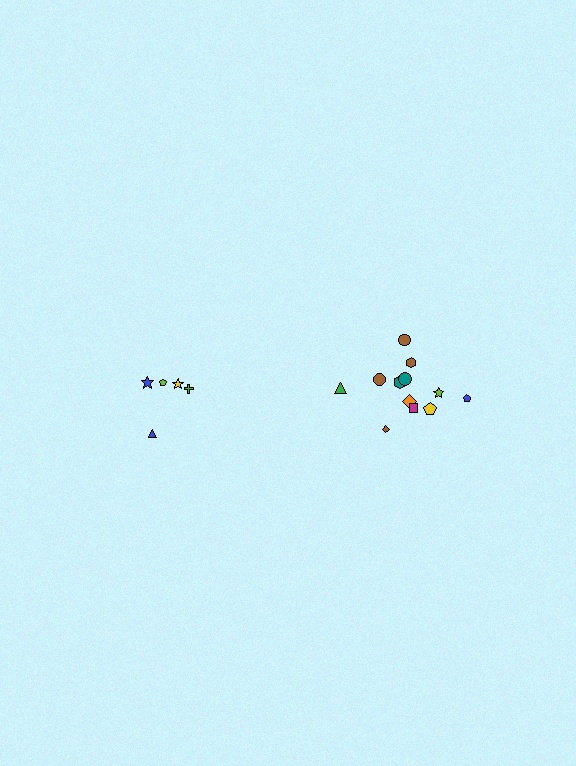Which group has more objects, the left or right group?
The right group.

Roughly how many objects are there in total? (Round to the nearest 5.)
Roughly 15 objects in total.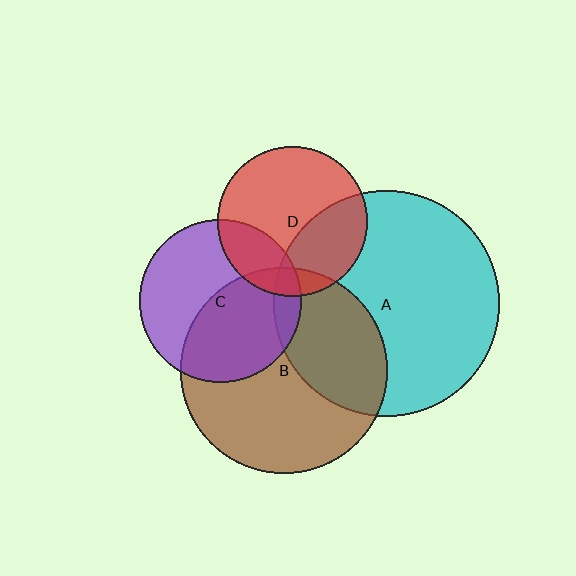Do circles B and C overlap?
Yes.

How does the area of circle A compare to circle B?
Approximately 1.2 times.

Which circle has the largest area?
Circle A (cyan).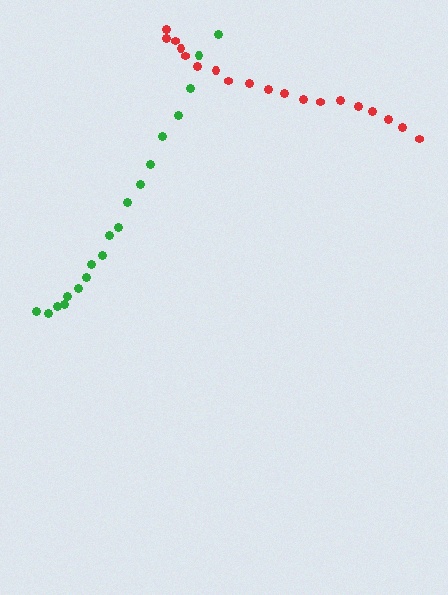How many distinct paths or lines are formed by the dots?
There are 2 distinct paths.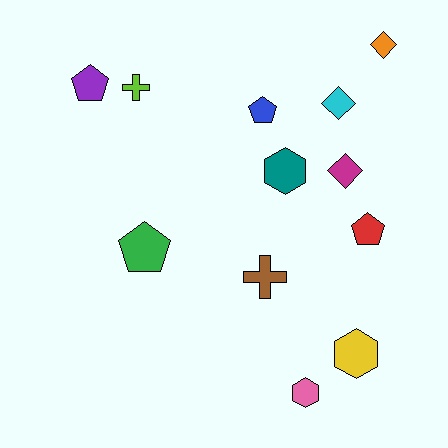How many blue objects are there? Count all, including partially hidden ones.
There is 1 blue object.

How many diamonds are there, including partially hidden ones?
There are 3 diamonds.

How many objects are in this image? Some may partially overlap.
There are 12 objects.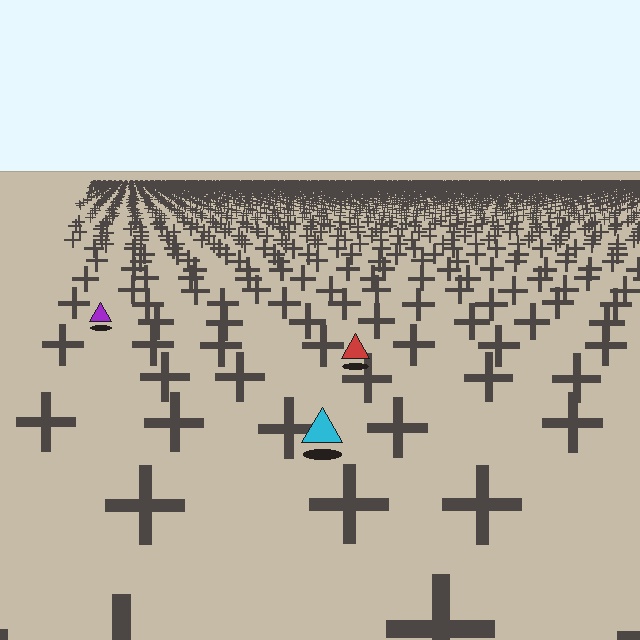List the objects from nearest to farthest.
From nearest to farthest: the cyan triangle, the red triangle, the purple triangle.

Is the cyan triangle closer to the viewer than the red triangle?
Yes. The cyan triangle is closer — you can tell from the texture gradient: the ground texture is coarser near it.